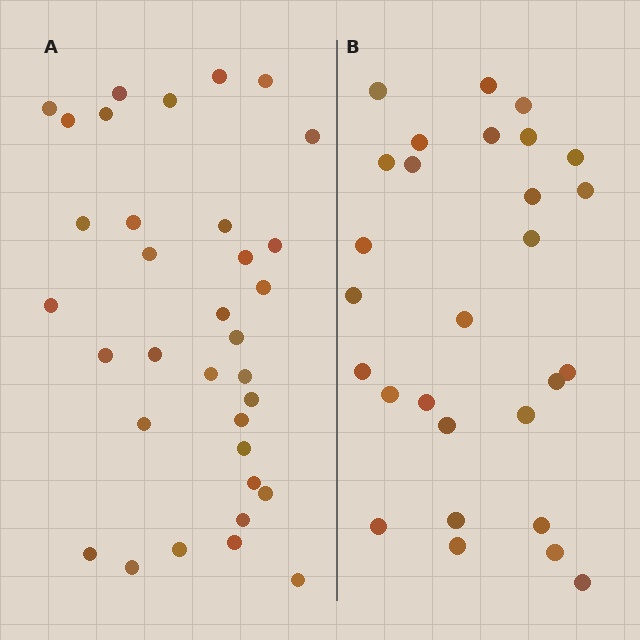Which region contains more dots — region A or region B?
Region A (the left region) has more dots.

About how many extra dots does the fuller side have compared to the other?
Region A has about 6 more dots than region B.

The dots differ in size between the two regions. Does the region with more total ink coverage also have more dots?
No. Region B has more total ink coverage because its dots are larger, but region A actually contains more individual dots. Total area can be misleading — the number of items is what matters here.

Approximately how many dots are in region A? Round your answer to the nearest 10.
About 30 dots. (The exact count is 34, which rounds to 30.)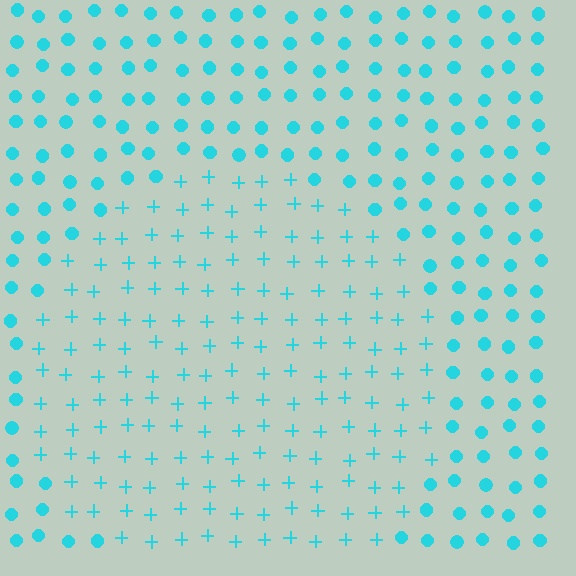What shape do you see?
I see a circle.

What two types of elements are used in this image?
The image uses plus signs inside the circle region and circles outside it.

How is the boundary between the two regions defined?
The boundary is defined by a change in element shape: plus signs inside vs. circles outside. All elements share the same color and spacing.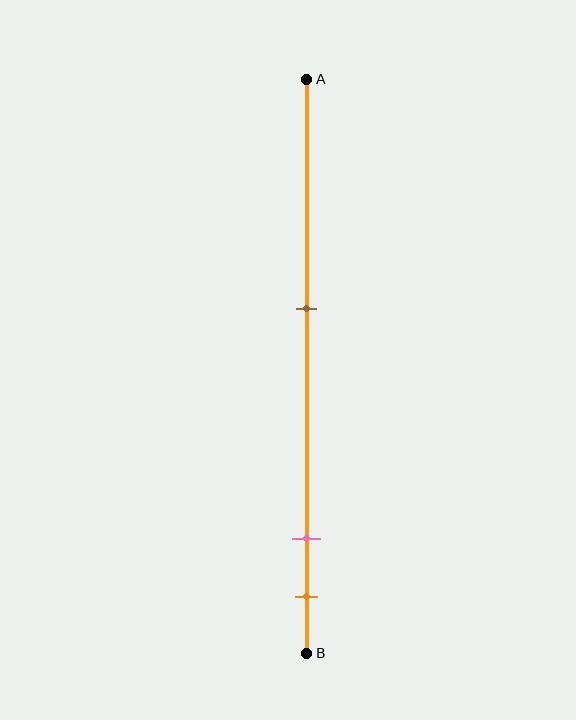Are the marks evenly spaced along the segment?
No, the marks are not evenly spaced.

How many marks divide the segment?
There are 3 marks dividing the segment.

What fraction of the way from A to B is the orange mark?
The orange mark is approximately 90% (0.9) of the way from A to B.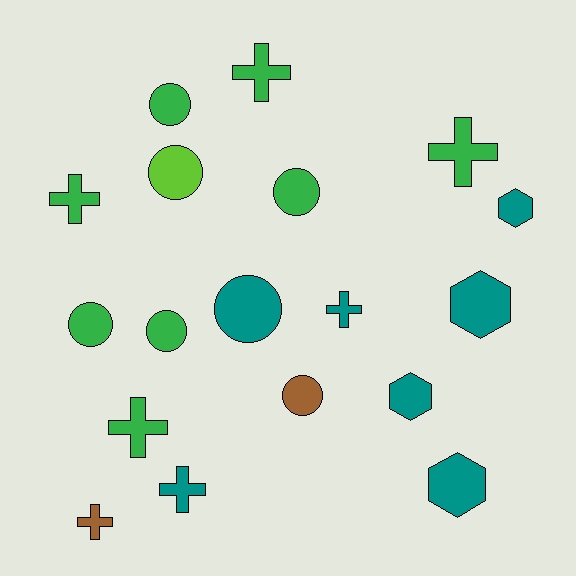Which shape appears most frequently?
Circle, with 7 objects.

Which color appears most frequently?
Green, with 8 objects.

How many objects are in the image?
There are 18 objects.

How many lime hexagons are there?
There are no lime hexagons.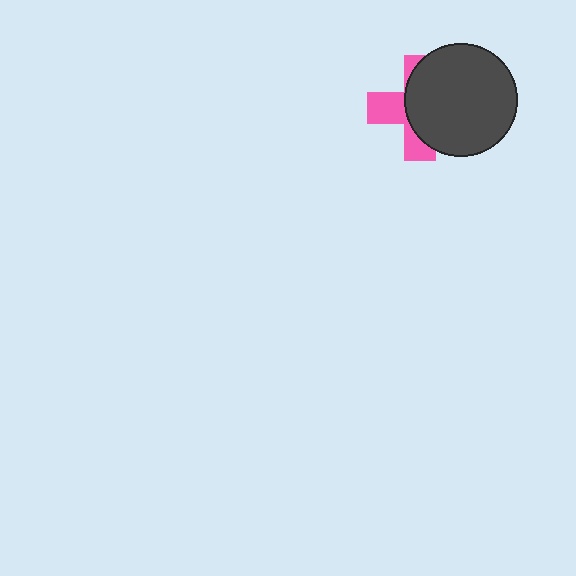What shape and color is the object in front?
The object in front is a dark gray circle.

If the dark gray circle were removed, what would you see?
You would see the complete pink cross.